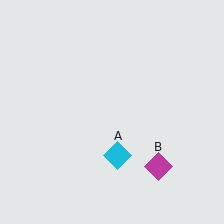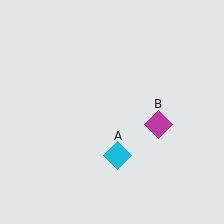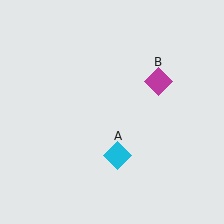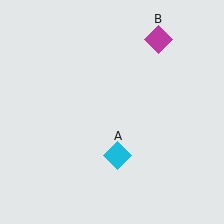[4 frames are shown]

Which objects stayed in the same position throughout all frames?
Cyan diamond (object A) remained stationary.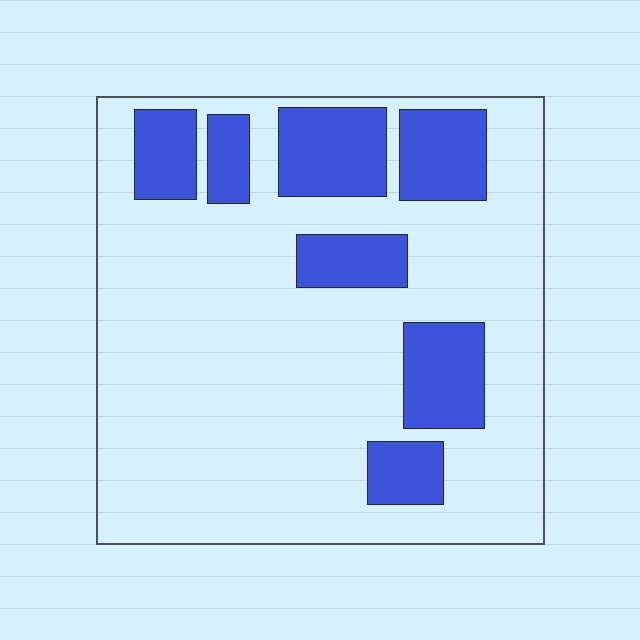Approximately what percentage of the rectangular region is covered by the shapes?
Approximately 25%.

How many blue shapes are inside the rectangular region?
7.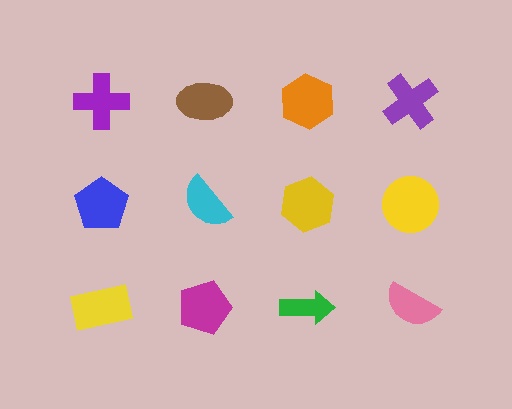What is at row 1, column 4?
A purple cross.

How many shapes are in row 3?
4 shapes.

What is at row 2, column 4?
A yellow circle.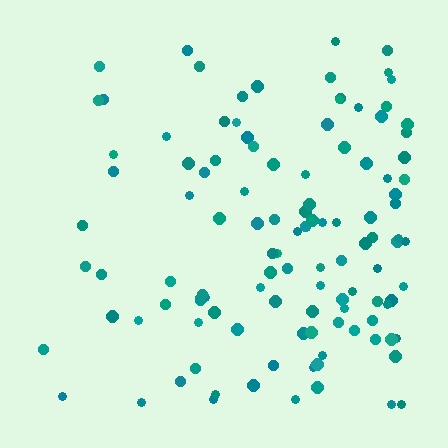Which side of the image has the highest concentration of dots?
The right.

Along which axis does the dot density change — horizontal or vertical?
Horizontal.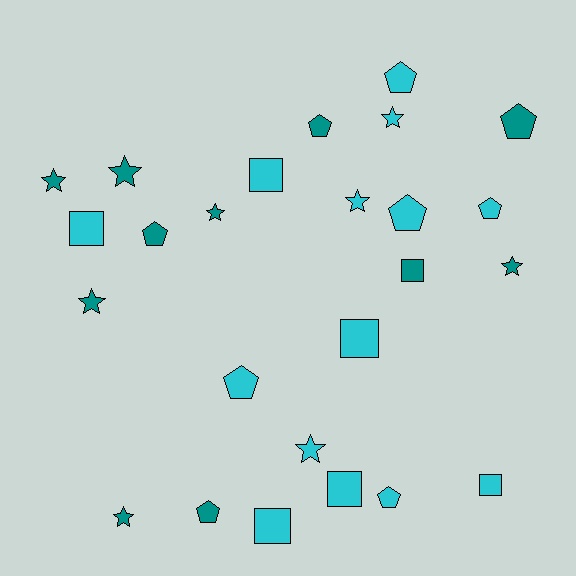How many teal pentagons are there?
There are 4 teal pentagons.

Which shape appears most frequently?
Pentagon, with 9 objects.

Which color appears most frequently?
Cyan, with 14 objects.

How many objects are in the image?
There are 25 objects.